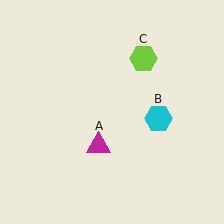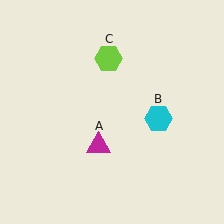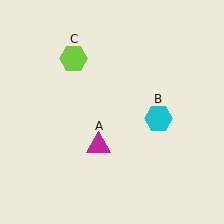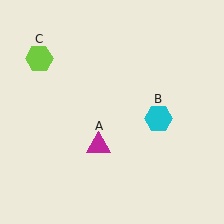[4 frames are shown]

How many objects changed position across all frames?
1 object changed position: lime hexagon (object C).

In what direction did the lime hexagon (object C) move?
The lime hexagon (object C) moved left.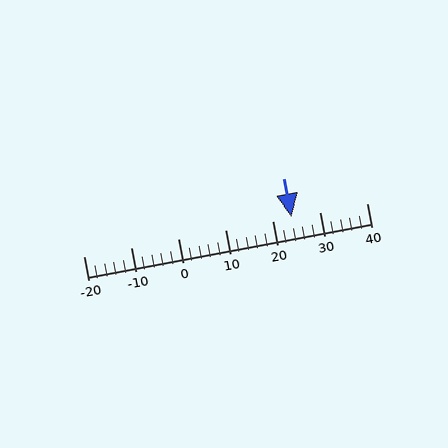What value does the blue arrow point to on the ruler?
The blue arrow points to approximately 24.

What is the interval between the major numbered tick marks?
The major tick marks are spaced 10 units apart.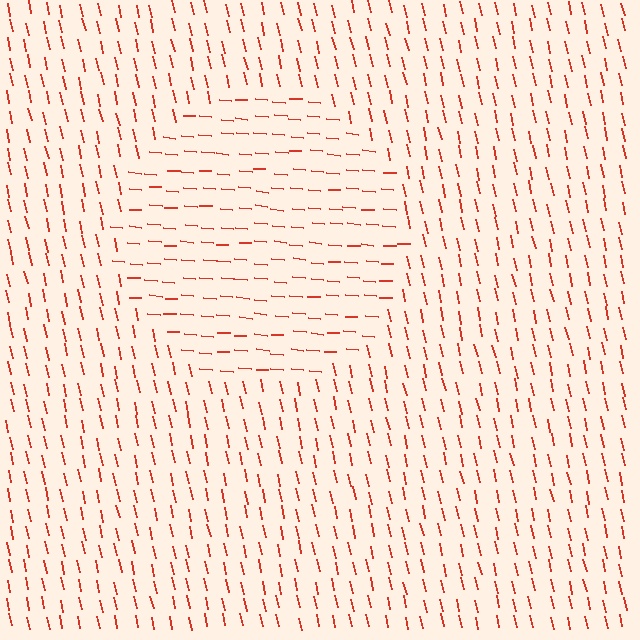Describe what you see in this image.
The image is filled with small red line segments. A circle region in the image has lines oriented differently from the surrounding lines, creating a visible texture boundary.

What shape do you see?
I see a circle.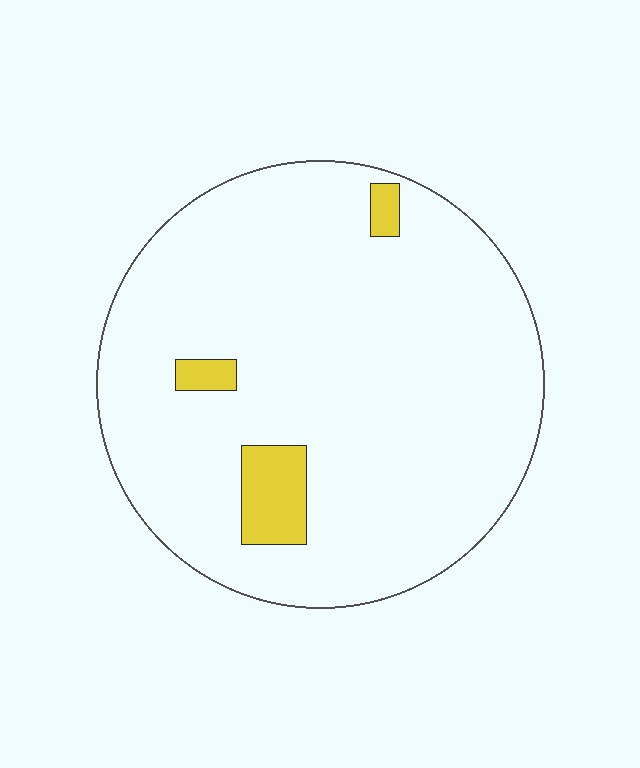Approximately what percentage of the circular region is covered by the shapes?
Approximately 5%.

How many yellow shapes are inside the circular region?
3.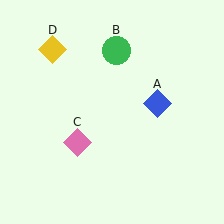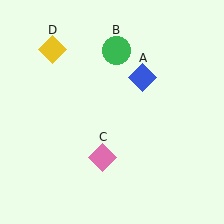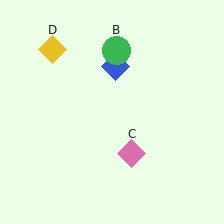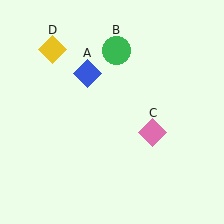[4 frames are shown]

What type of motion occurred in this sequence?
The blue diamond (object A), pink diamond (object C) rotated counterclockwise around the center of the scene.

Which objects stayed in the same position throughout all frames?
Green circle (object B) and yellow diamond (object D) remained stationary.